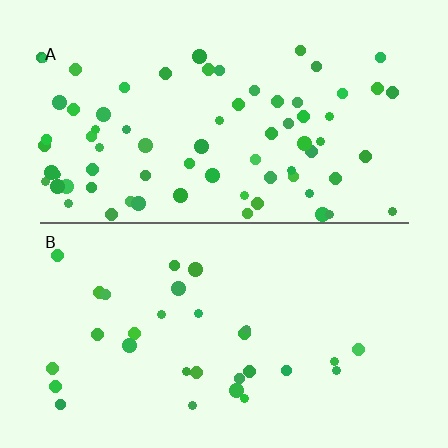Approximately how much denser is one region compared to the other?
Approximately 2.4× — region A over region B.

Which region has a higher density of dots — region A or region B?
A (the top).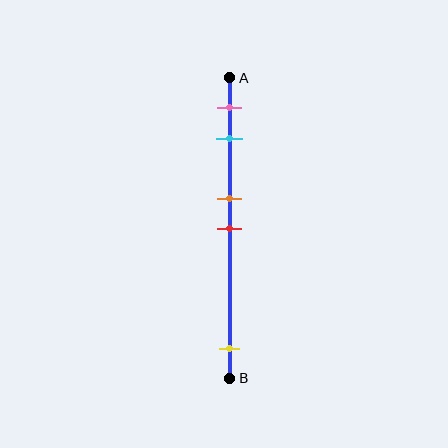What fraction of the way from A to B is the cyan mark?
The cyan mark is approximately 20% (0.2) of the way from A to B.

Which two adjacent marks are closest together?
The orange and red marks are the closest adjacent pair.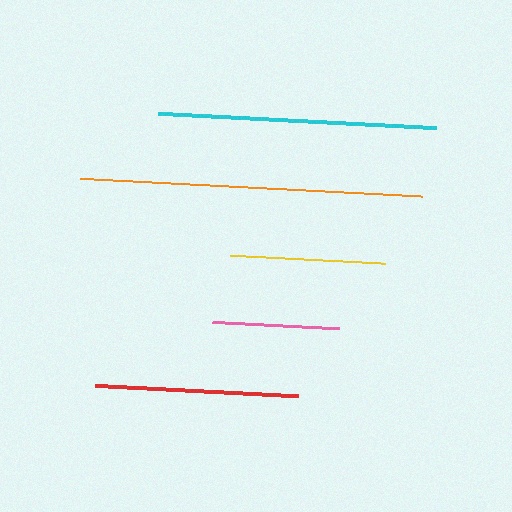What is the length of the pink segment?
The pink segment is approximately 127 pixels long.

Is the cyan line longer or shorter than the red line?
The cyan line is longer than the red line.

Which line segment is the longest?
The orange line is the longest at approximately 343 pixels.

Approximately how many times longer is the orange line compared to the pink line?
The orange line is approximately 2.7 times the length of the pink line.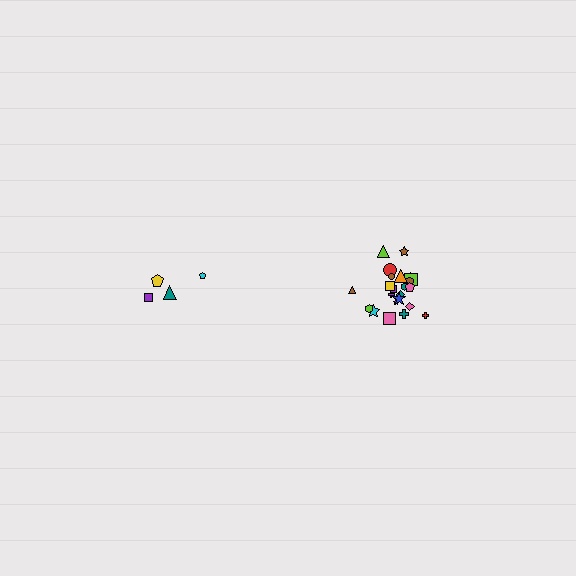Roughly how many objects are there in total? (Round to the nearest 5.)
Roughly 30 objects in total.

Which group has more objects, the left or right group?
The right group.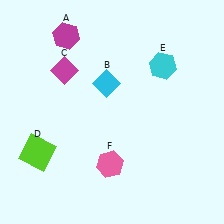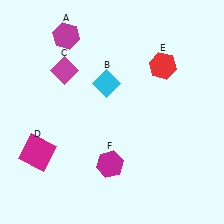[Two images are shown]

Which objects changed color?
D changed from lime to magenta. E changed from cyan to red. F changed from pink to magenta.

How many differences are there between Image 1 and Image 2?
There are 3 differences between the two images.